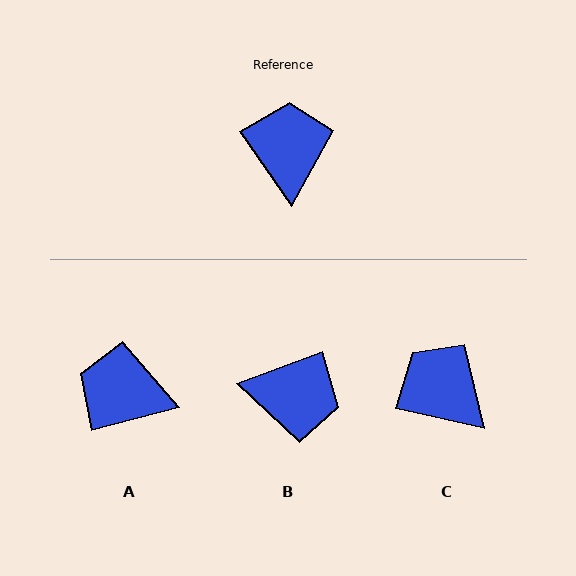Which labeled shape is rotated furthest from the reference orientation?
B, about 104 degrees away.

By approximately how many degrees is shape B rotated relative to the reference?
Approximately 104 degrees clockwise.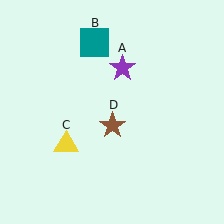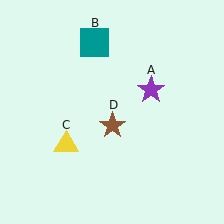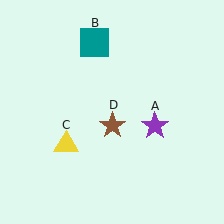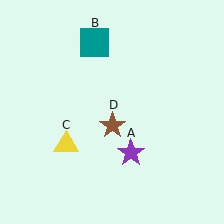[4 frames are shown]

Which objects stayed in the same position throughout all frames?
Teal square (object B) and yellow triangle (object C) and brown star (object D) remained stationary.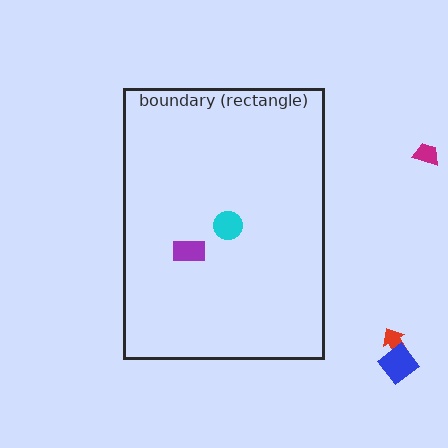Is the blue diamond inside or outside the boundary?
Outside.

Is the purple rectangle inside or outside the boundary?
Inside.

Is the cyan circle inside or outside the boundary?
Inside.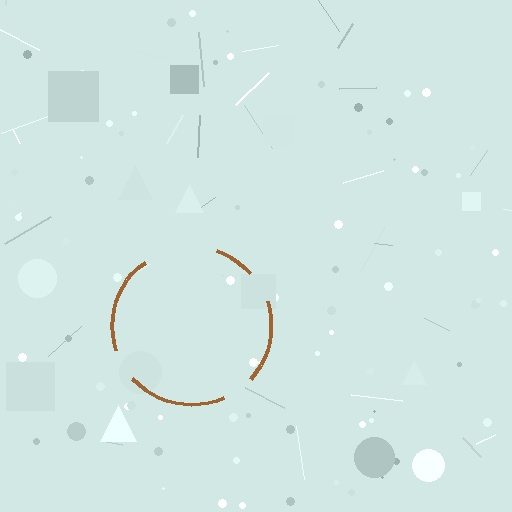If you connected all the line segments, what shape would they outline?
They would outline a circle.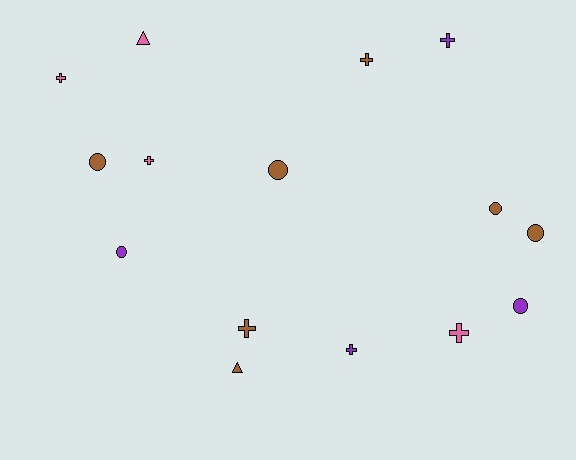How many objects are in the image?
There are 15 objects.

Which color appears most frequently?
Brown, with 7 objects.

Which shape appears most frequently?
Cross, with 7 objects.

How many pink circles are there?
There are no pink circles.